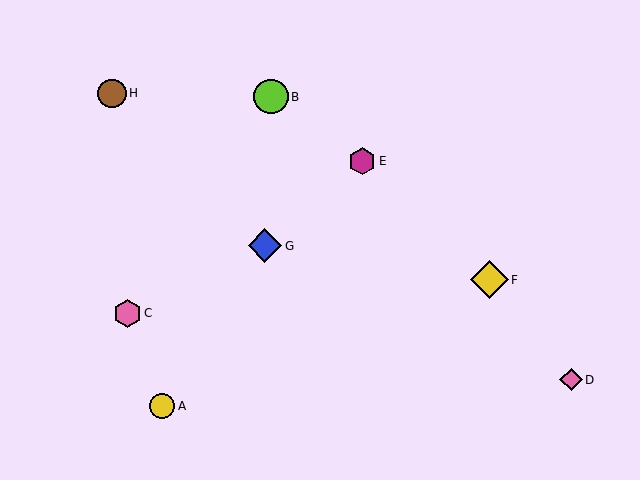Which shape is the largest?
The yellow diamond (labeled F) is the largest.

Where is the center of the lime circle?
The center of the lime circle is at (271, 97).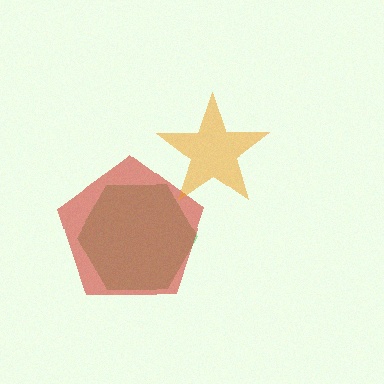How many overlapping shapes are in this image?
There are 3 overlapping shapes in the image.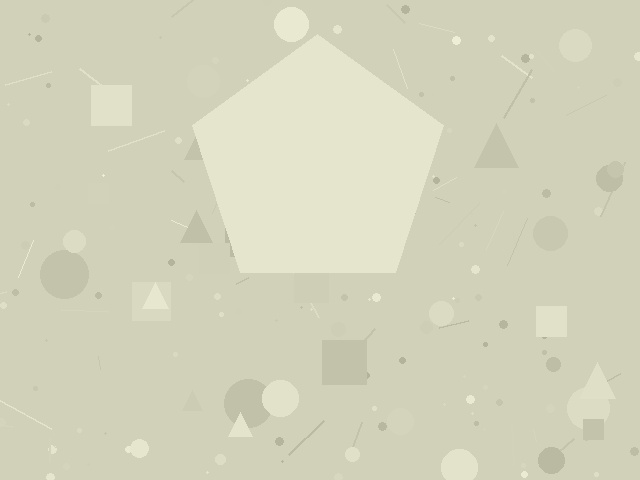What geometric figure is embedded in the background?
A pentagon is embedded in the background.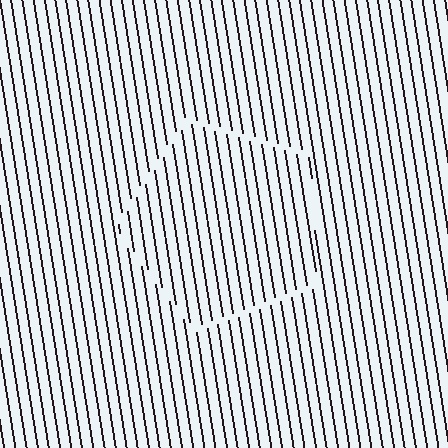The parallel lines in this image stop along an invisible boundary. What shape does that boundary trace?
An illusory pentagon. The interior of the shape contains the same grating, shifted by half a period — the contour is defined by the phase discontinuity where line-ends from the inner and outer gratings abut.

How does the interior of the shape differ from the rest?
The interior of the shape contains the same grating, shifted by half a period — the contour is defined by the phase discontinuity where line-ends from the inner and outer gratings abut.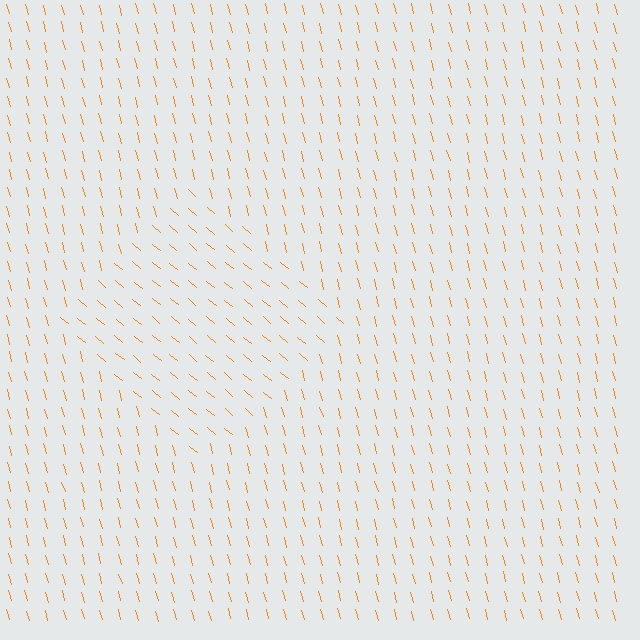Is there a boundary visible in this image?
Yes, there is a texture boundary formed by a change in line orientation.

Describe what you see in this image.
The image is filled with small orange line segments. A diamond region in the image has lines oriented differently from the surrounding lines, creating a visible texture boundary.